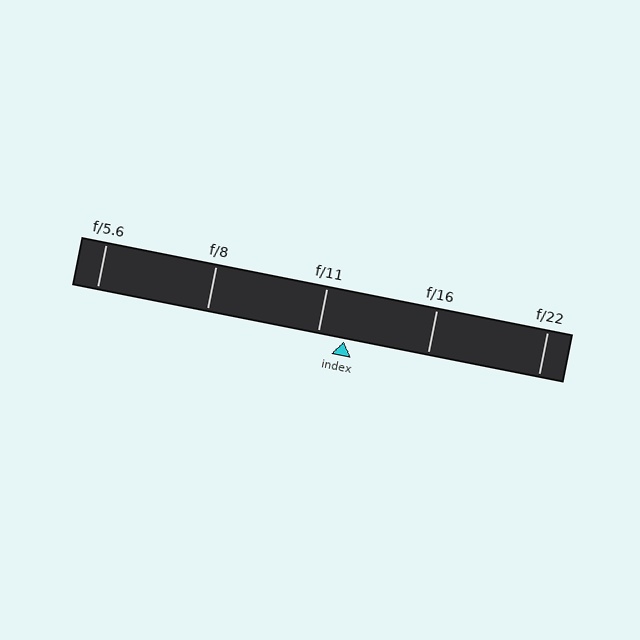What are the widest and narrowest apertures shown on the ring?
The widest aperture shown is f/5.6 and the narrowest is f/22.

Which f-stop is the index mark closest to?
The index mark is closest to f/11.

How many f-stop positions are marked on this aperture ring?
There are 5 f-stop positions marked.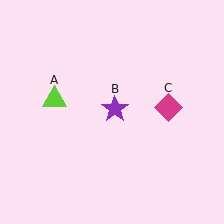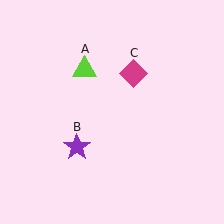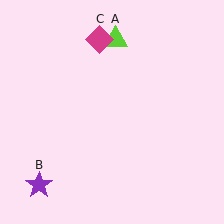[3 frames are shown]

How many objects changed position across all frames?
3 objects changed position: lime triangle (object A), purple star (object B), magenta diamond (object C).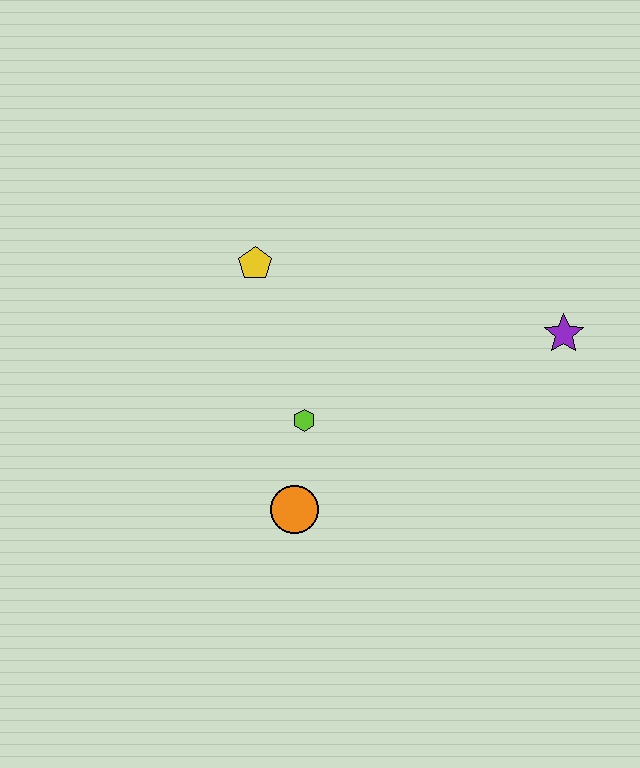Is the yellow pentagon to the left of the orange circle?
Yes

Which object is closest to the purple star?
The lime hexagon is closest to the purple star.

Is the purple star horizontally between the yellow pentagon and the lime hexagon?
No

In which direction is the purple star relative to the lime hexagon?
The purple star is to the right of the lime hexagon.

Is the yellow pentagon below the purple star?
No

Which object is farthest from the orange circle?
The purple star is farthest from the orange circle.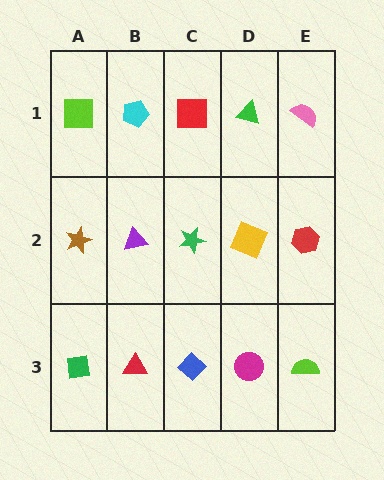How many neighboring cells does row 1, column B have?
3.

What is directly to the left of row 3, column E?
A magenta circle.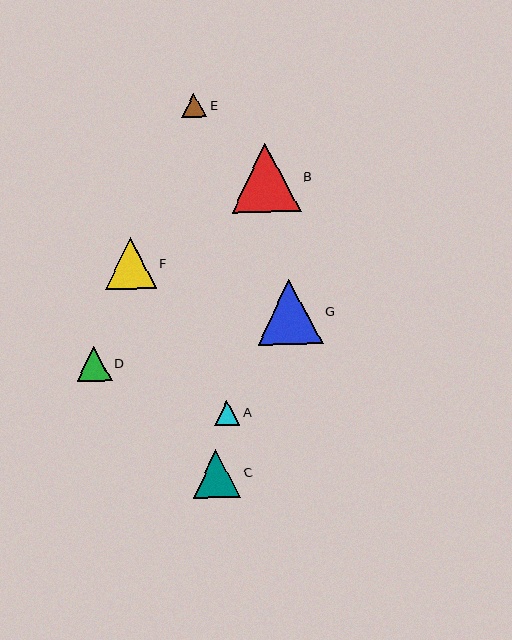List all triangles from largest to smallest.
From largest to smallest: B, G, F, C, D, A, E.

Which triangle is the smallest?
Triangle E is the smallest with a size of approximately 25 pixels.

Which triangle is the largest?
Triangle B is the largest with a size of approximately 69 pixels.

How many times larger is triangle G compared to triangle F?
Triangle G is approximately 1.3 times the size of triangle F.